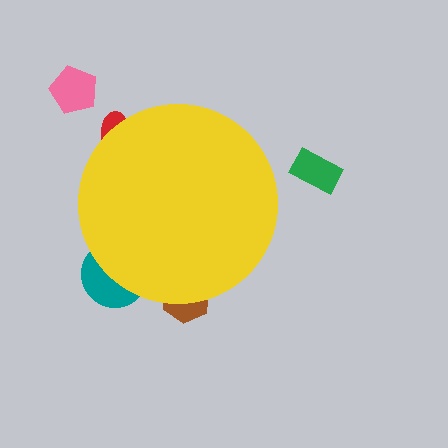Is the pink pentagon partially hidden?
No, the pink pentagon is fully visible.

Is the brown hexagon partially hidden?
Yes, the brown hexagon is partially hidden behind the yellow circle.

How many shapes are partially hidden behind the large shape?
3 shapes are partially hidden.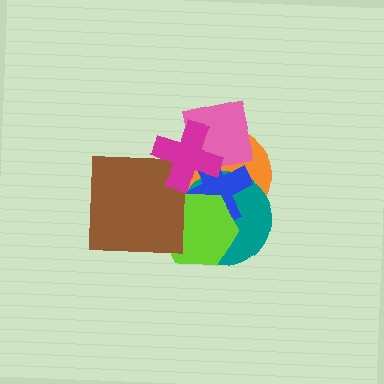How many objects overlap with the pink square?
3 objects overlap with the pink square.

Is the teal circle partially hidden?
Yes, it is partially covered by another shape.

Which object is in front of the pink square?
The magenta cross is in front of the pink square.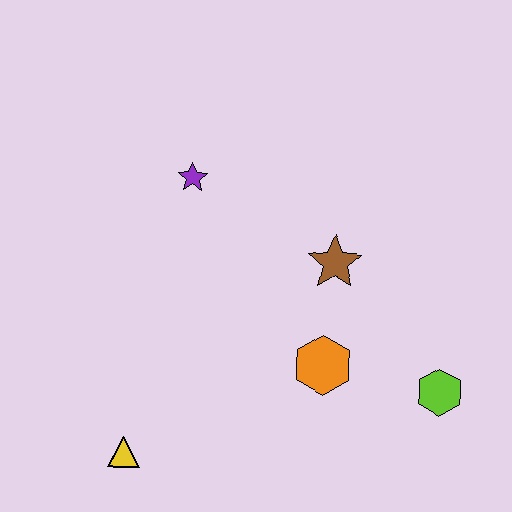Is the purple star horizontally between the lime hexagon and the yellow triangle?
Yes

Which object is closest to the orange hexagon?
The brown star is closest to the orange hexagon.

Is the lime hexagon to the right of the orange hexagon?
Yes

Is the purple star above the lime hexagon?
Yes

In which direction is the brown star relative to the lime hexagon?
The brown star is above the lime hexagon.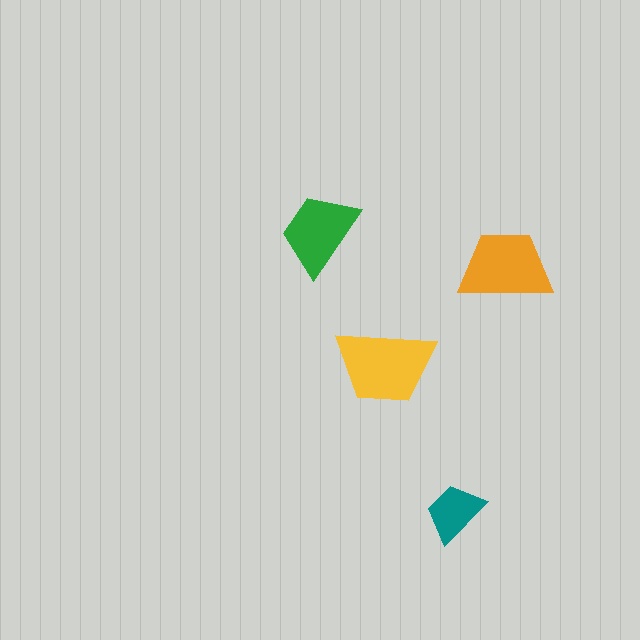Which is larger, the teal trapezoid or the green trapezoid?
The green one.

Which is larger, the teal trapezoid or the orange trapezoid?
The orange one.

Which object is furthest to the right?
The orange trapezoid is rightmost.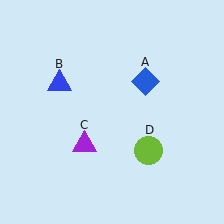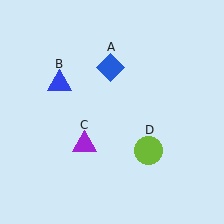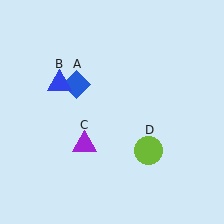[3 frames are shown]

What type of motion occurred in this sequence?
The blue diamond (object A) rotated counterclockwise around the center of the scene.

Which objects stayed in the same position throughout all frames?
Blue triangle (object B) and purple triangle (object C) and lime circle (object D) remained stationary.